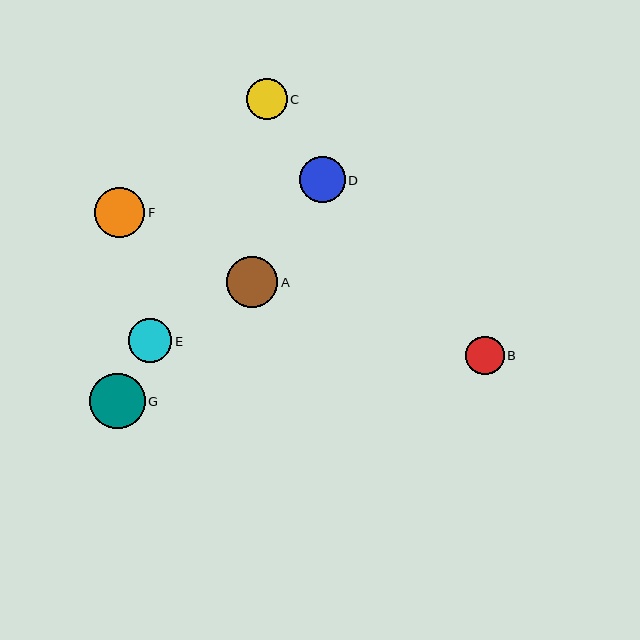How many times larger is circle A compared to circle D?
Circle A is approximately 1.1 times the size of circle D.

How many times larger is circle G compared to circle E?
Circle G is approximately 1.3 times the size of circle E.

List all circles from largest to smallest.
From largest to smallest: G, A, F, D, E, C, B.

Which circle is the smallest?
Circle B is the smallest with a size of approximately 39 pixels.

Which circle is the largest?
Circle G is the largest with a size of approximately 55 pixels.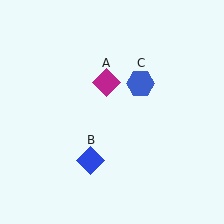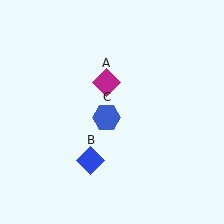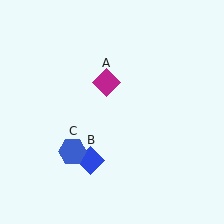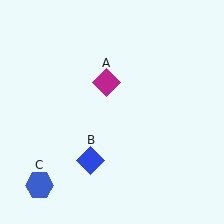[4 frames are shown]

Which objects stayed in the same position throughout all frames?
Magenta diamond (object A) and blue diamond (object B) remained stationary.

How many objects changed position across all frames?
1 object changed position: blue hexagon (object C).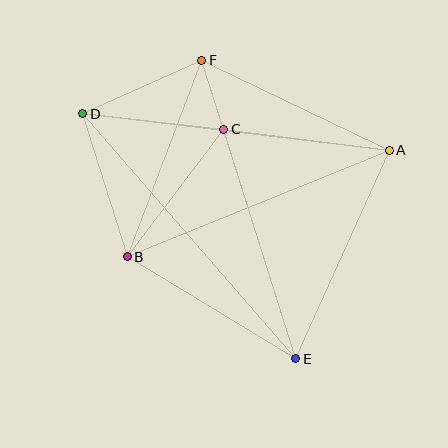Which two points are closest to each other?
Points C and F are closest to each other.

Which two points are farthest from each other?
Points D and E are farthest from each other.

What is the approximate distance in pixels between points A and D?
The distance between A and D is approximately 308 pixels.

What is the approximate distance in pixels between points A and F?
The distance between A and F is approximately 208 pixels.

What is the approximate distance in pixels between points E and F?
The distance between E and F is approximately 313 pixels.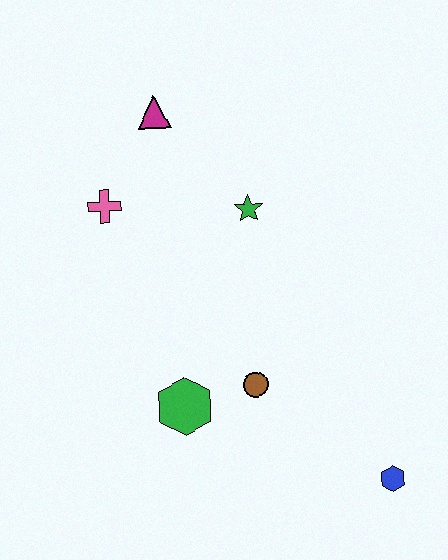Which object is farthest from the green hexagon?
The magenta triangle is farthest from the green hexagon.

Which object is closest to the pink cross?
The magenta triangle is closest to the pink cross.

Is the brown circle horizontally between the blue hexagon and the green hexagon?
Yes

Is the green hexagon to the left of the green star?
Yes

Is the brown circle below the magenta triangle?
Yes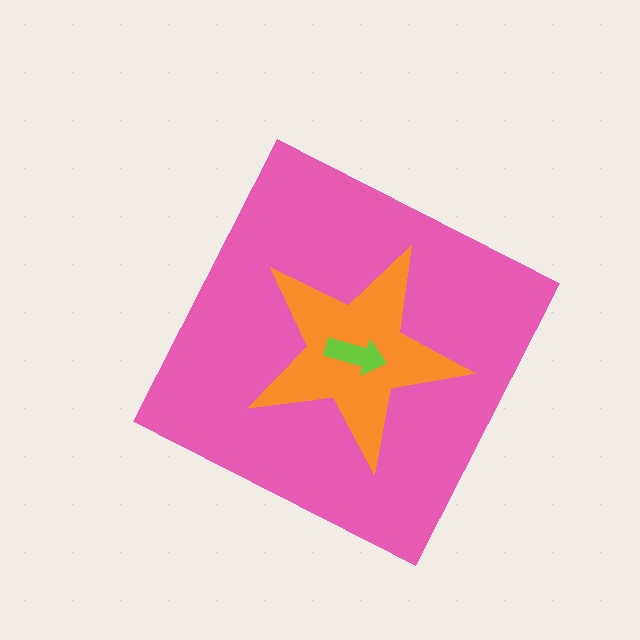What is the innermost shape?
The lime arrow.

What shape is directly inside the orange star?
The lime arrow.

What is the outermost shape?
The pink diamond.